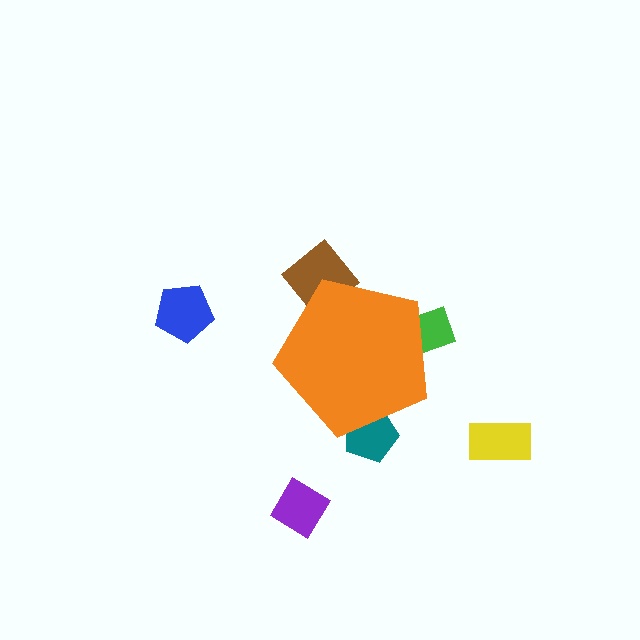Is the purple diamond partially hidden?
No, the purple diamond is fully visible.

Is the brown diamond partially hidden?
Yes, the brown diamond is partially hidden behind the orange pentagon.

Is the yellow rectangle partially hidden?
No, the yellow rectangle is fully visible.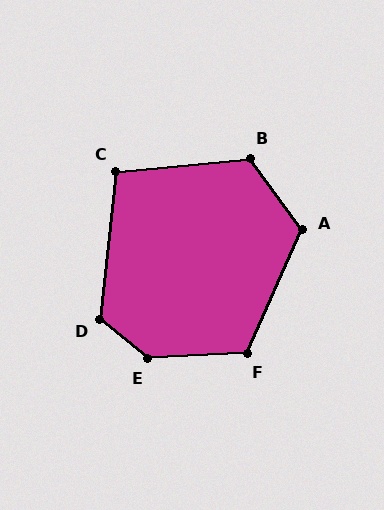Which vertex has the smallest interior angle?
C, at approximately 102 degrees.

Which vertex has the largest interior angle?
E, at approximately 138 degrees.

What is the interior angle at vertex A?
Approximately 120 degrees (obtuse).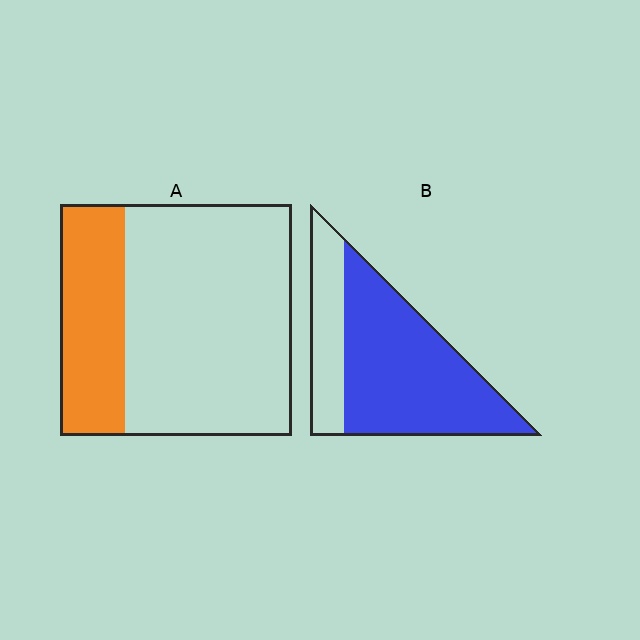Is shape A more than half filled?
No.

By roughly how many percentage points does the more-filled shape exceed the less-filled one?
By roughly 45 percentage points (B over A).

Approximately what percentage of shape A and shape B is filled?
A is approximately 30% and B is approximately 75%.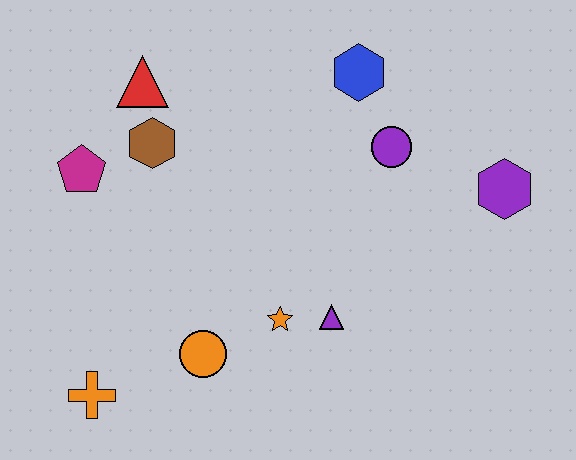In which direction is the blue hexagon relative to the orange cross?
The blue hexagon is above the orange cross.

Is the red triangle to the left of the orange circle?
Yes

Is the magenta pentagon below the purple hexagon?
No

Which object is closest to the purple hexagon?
The purple circle is closest to the purple hexagon.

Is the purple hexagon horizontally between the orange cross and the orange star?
No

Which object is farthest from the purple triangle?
The red triangle is farthest from the purple triangle.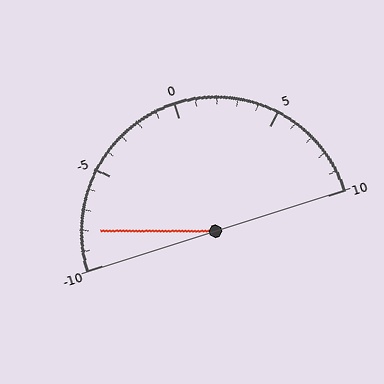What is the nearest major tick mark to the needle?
The nearest major tick mark is -10.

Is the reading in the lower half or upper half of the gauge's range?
The reading is in the lower half of the range (-10 to 10).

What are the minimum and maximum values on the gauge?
The gauge ranges from -10 to 10.